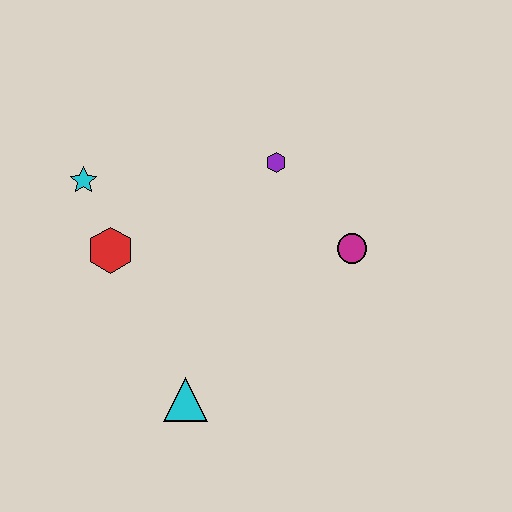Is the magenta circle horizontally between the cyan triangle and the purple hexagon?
No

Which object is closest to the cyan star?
The red hexagon is closest to the cyan star.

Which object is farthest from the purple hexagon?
The cyan triangle is farthest from the purple hexagon.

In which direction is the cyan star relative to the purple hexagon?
The cyan star is to the left of the purple hexagon.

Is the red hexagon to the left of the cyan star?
No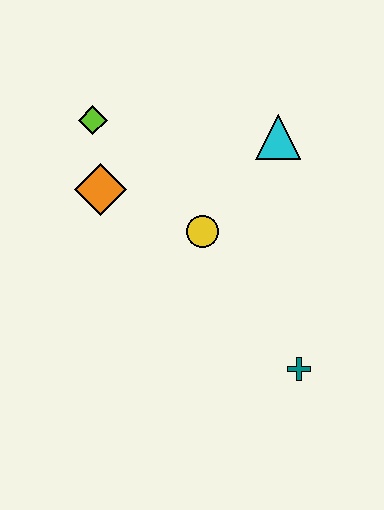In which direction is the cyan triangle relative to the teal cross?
The cyan triangle is above the teal cross.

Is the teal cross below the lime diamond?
Yes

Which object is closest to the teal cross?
The yellow circle is closest to the teal cross.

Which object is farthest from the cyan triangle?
The teal cross is farthest from the cyan triangle.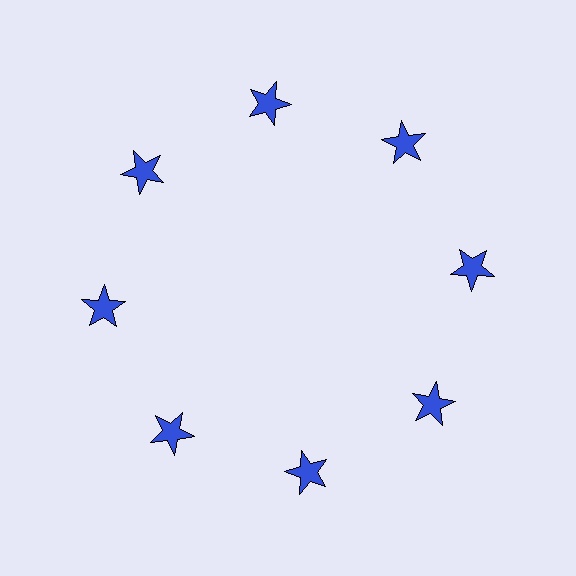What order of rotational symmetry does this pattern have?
This pattern has 8-fold rotational symmetry.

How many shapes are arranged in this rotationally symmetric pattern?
There are 8 shapes, arranged in 8 groups of 1.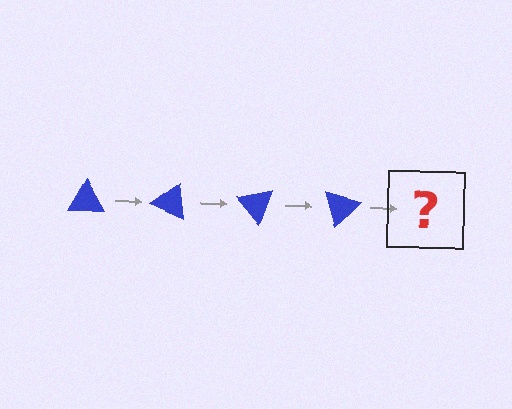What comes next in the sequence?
The next element should be a blue triangle rotated 100 degrees.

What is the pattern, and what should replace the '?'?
The pattern is that the triangle rotates 25 degrees each step. The '?' should be a blue triangle rotated 100 degrees.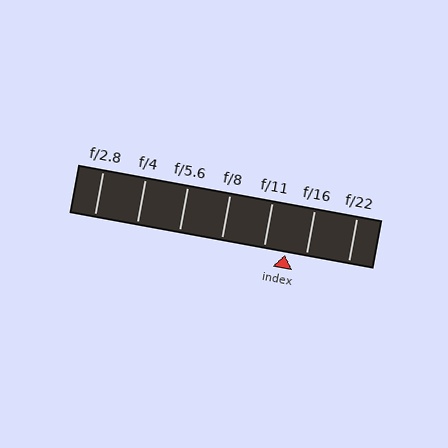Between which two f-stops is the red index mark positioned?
The index mark is between f/11 and f/16.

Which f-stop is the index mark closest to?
The index mark is closest to f/16.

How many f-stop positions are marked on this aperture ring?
There are 7 f-stop positions marked.